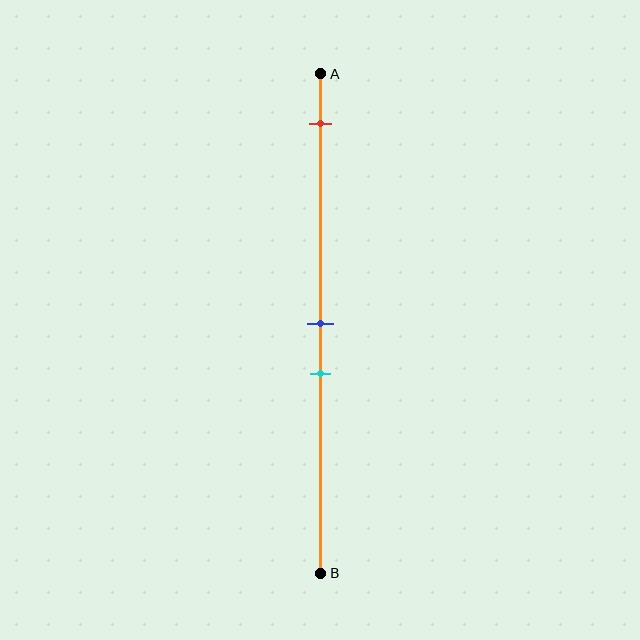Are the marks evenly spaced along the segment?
No, the marks are not evenly spaced.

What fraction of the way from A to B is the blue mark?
The blue mark is approximately 50% (0.5) of the way from A to B.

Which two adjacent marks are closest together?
The blue and cyan marks are the closest adjacent pair.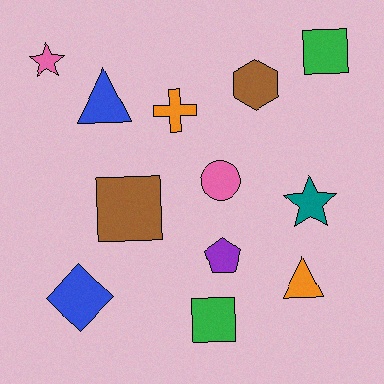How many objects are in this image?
There are 12 objects.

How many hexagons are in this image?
There is 1 hexagon.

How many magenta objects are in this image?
There are no magenta objects.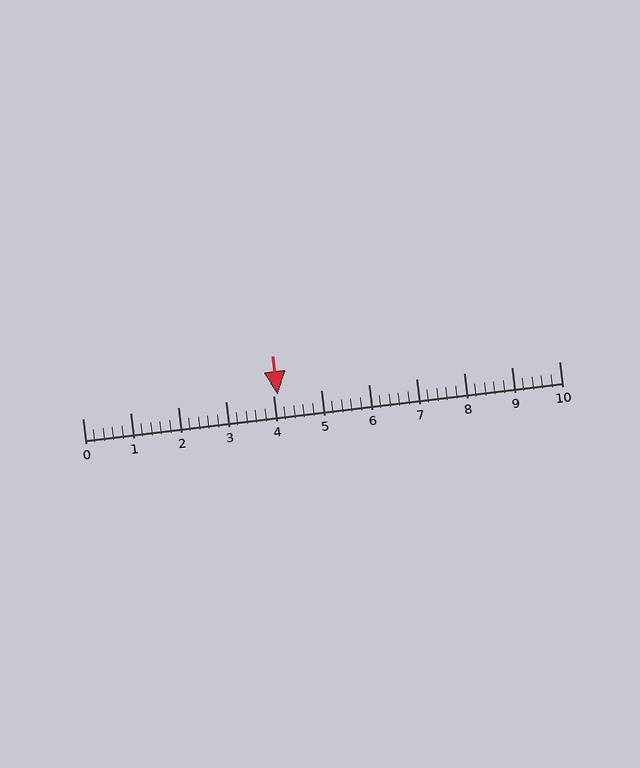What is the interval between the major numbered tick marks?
The major tick marks are spaced 1 units apart.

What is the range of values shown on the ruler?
The ruler shows values from 0 to 10.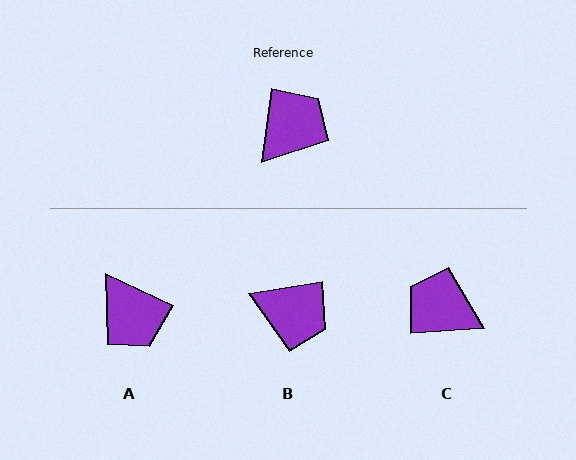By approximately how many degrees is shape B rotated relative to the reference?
Approximately 73 degrees clockwise.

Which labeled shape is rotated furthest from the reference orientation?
A, about 107 degrees away.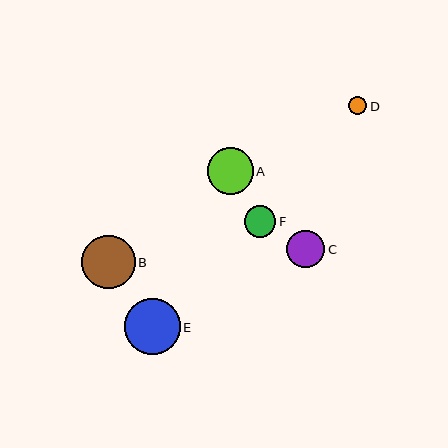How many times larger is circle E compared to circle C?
Circle E is approximately 1.5 times the size of circle C.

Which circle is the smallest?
Circle D is the smallest with a size of approximately 18 pixels.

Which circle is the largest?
Circle E is the largest with a size of approximately 56 pixels.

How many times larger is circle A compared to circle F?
Circle A is approximately 1.5 times the size of circle F.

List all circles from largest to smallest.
From largest to smallest: E, B, A, C, F, D.